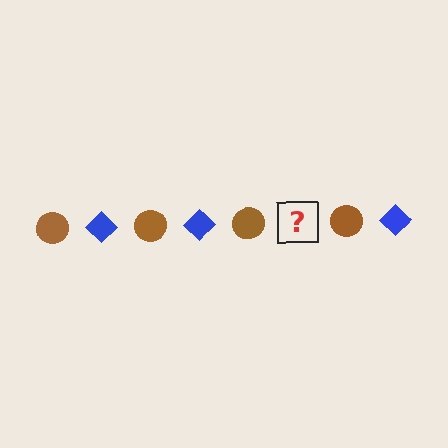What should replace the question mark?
The question mark should be replaced with a blue diamond.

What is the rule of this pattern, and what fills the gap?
The rule is that the pattern alternates between brown circle and blue diamond. The gap should be filled with a blue diamond.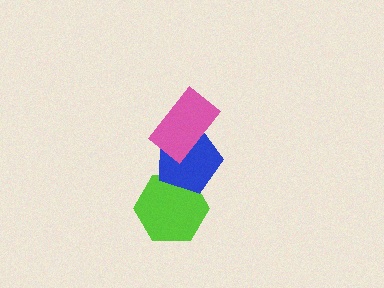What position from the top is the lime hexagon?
The lime hexagon is 3rd from the top.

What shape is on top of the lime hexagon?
The blue pentagon is on top of the lime hexagon.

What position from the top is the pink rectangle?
The pink rectangle is 1st from the top.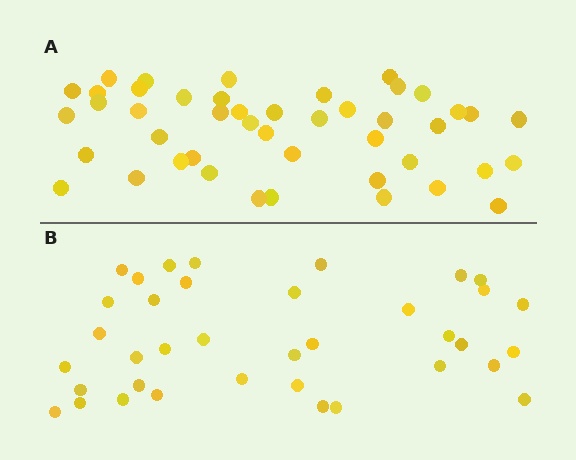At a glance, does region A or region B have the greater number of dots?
Region A (the top region) has more dots.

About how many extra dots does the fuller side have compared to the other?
Region A has roughly 8 or so more dots than region B.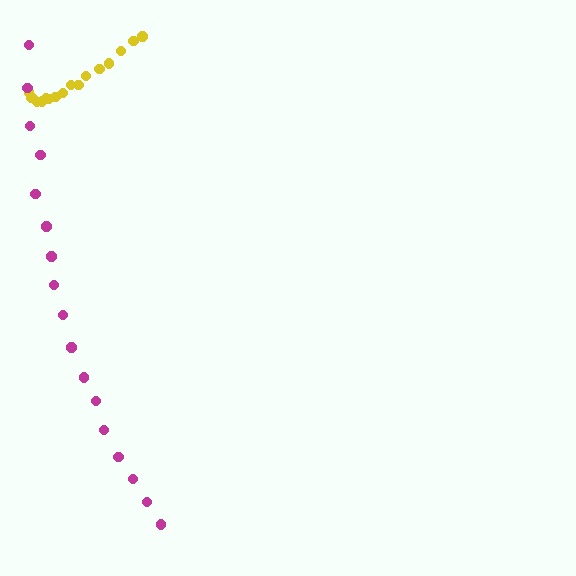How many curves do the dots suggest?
There are 2 distinct paths.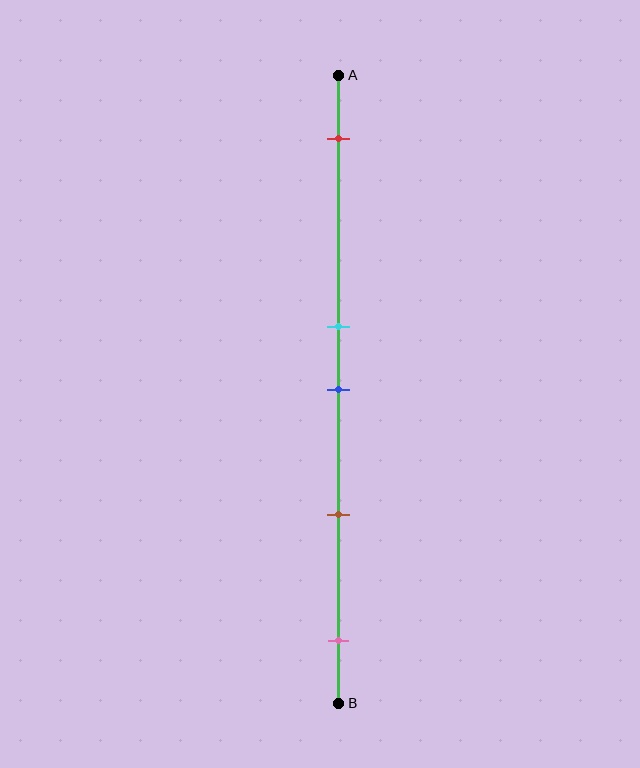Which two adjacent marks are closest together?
The cyan and blue marks are the closest adjacent pair.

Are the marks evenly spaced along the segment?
No, the marks are not evenly spaced.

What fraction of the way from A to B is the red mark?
The red mark is approximately 10% (0.1) of the way from A to B.